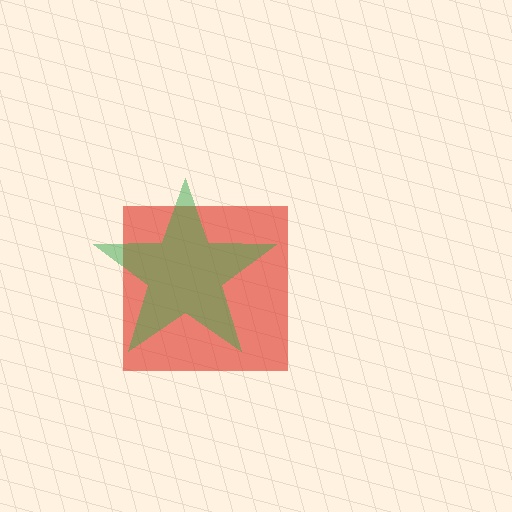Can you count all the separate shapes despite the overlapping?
Yes, there are 2 separate shapes.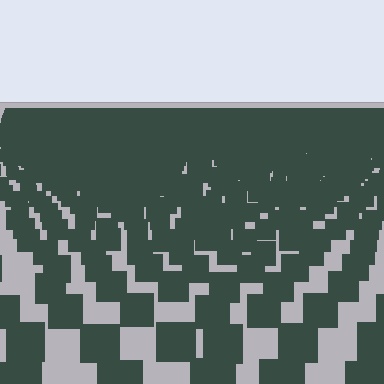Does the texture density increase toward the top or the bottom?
Density increases toward the top.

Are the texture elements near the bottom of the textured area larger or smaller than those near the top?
Larger. Near the bottom, elements are closer to the viewer and appear at a bigger on-screen size.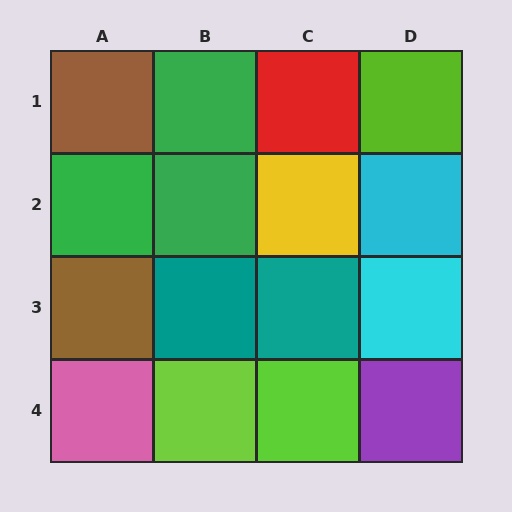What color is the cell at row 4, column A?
Pink.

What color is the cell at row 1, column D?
Lime.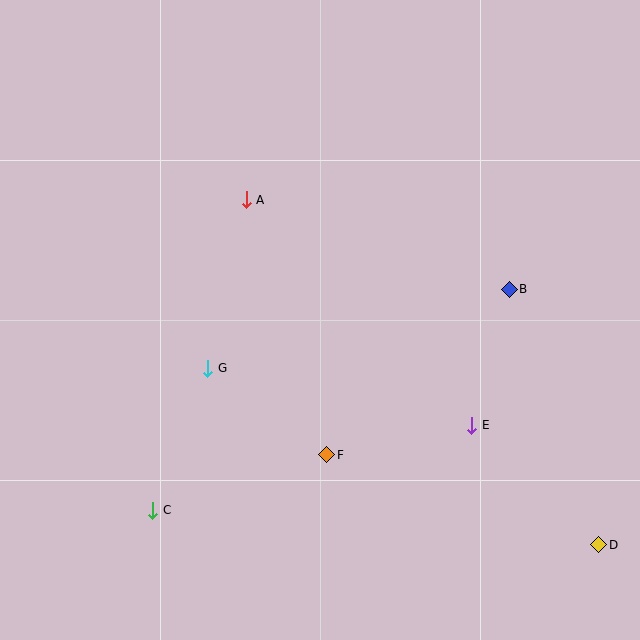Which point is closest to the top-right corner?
Point B is closest to the top-right corner.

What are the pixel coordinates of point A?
Point A is at (246, 200).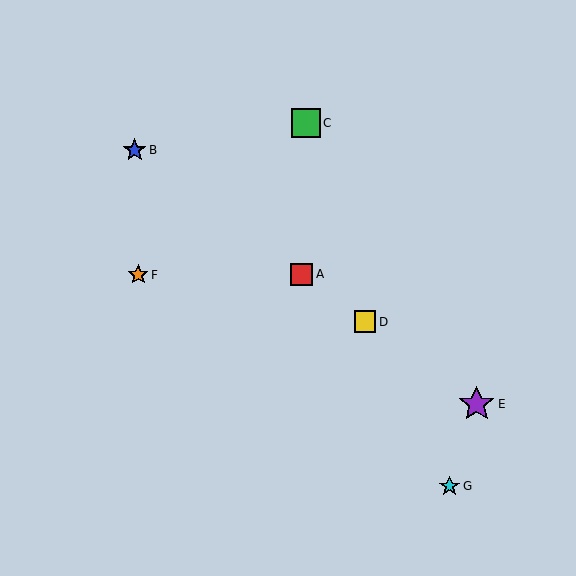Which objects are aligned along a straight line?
Objects A, B, D, E are aligned along a straight line.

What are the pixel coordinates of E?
Object E is at (477, 404).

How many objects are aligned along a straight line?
4 objects (A, B, D, E) are aligned along a straight line.